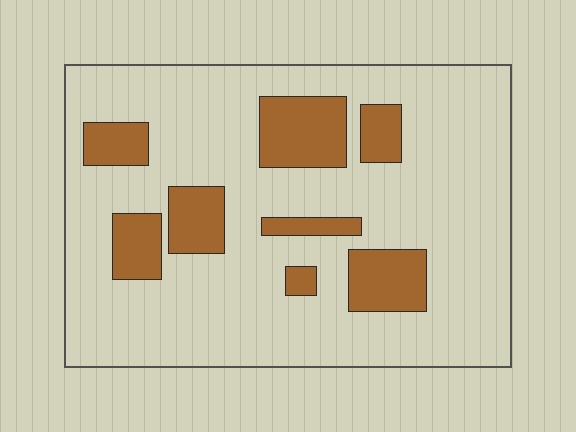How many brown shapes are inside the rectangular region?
8.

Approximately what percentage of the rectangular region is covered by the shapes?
Approximately 20%.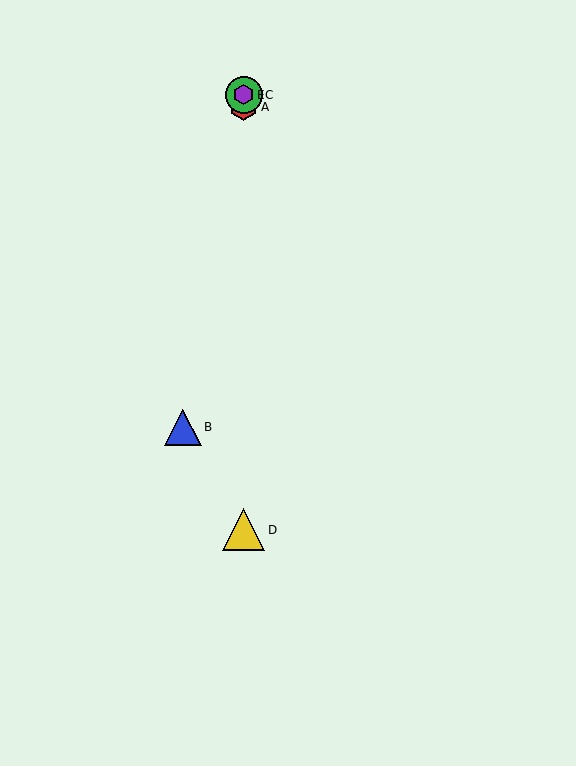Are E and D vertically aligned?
Yes, both are at x≈244.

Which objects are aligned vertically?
Objects A, C, D, E are aligned vertically.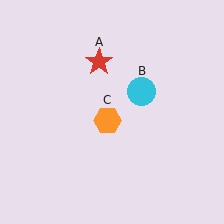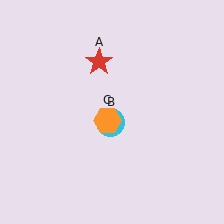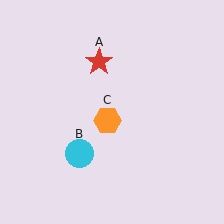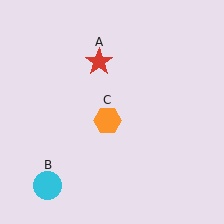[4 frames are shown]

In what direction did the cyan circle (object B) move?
The cyan circle (object B) moved down and to the left.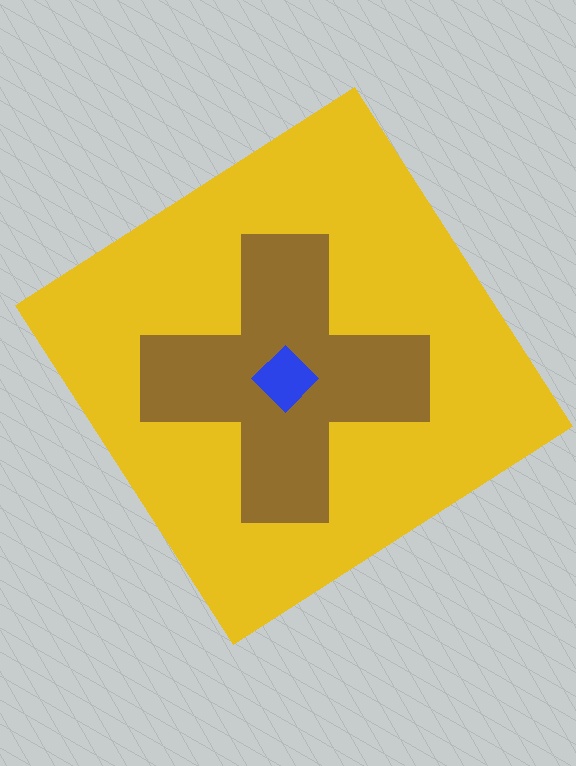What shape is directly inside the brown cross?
The blue diamond.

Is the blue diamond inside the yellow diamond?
Yes.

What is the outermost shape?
The yellow diamond.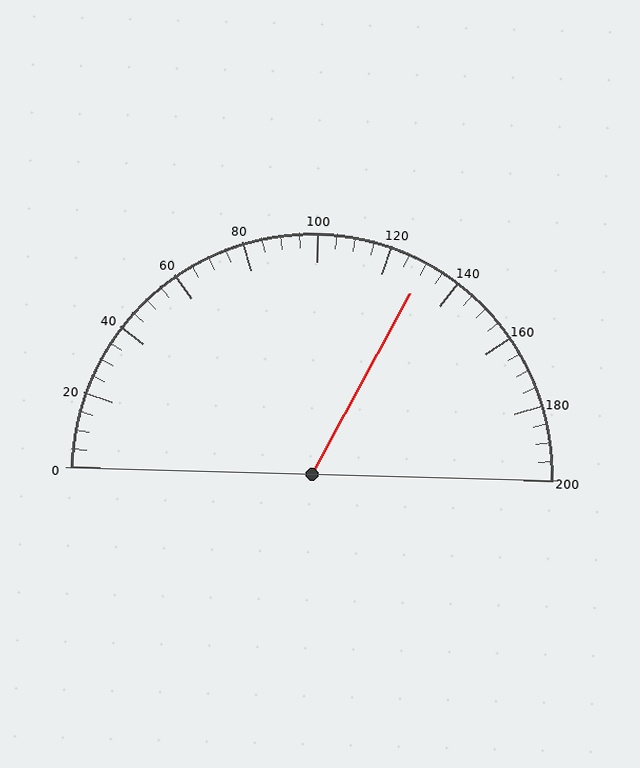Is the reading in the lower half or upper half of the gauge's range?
The reading is in the upper half of the range (0 to 200).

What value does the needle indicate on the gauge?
The needle indicates approximately 130.